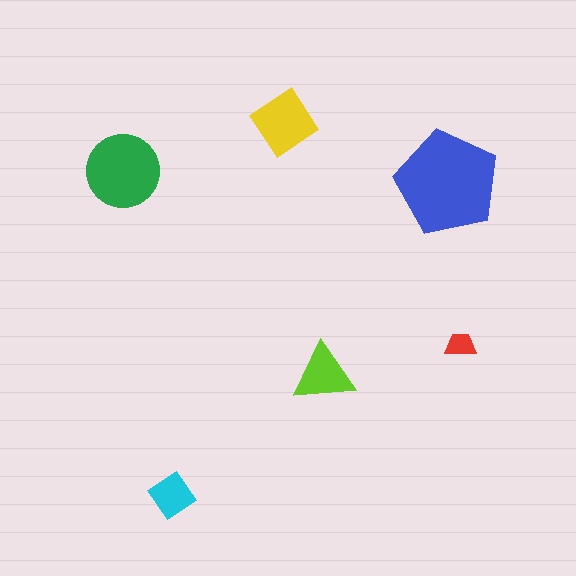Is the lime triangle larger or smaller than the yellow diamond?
Smaller.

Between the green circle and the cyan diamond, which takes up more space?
The green circle.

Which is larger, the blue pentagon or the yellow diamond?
The blue pentagon.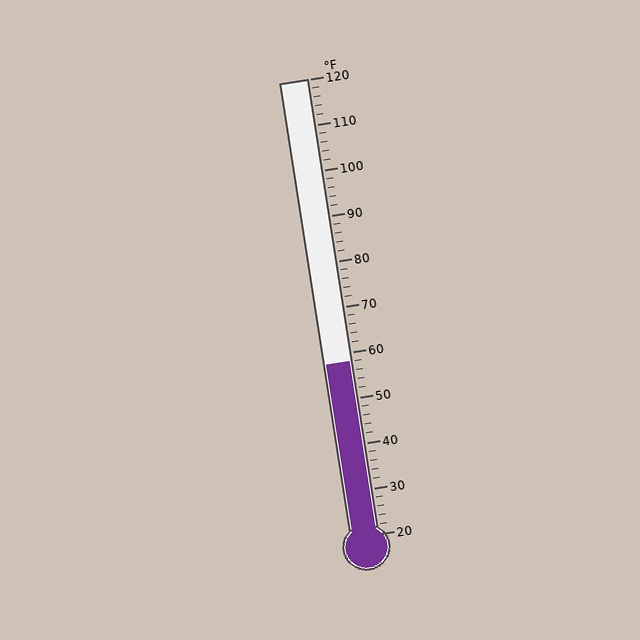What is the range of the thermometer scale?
The thermometer scale ranges from 20°F to 120°F.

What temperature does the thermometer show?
The thermometer shows approximately 58°F.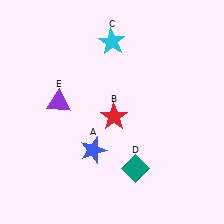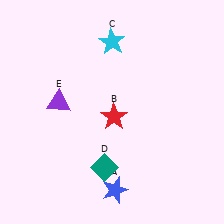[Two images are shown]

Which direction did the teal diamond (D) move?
The teal diamond (D) moved left.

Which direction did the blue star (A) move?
The blue star (A) moved down.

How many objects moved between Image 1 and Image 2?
2 objects moved between the two images.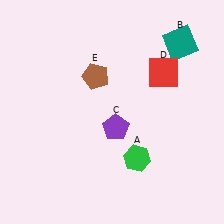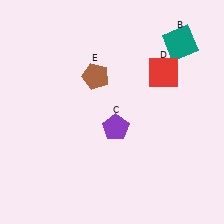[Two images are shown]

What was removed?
The green hexagon (A) was removed in Image 2.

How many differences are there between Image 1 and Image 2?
There is 1 difference between the two images.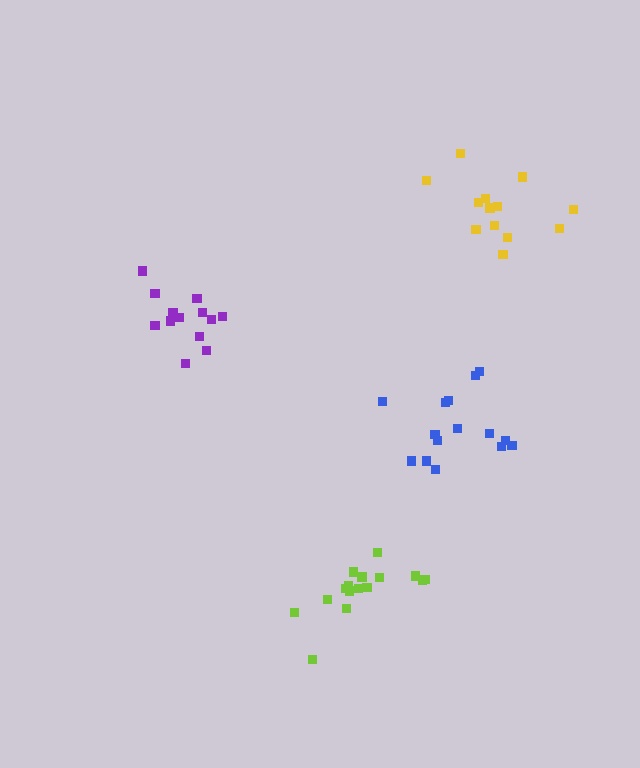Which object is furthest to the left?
The purple cluster is leftmost.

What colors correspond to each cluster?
The clusters are colored: blue, lime, purple, yellow.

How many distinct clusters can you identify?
There are 4 distinct clusters.